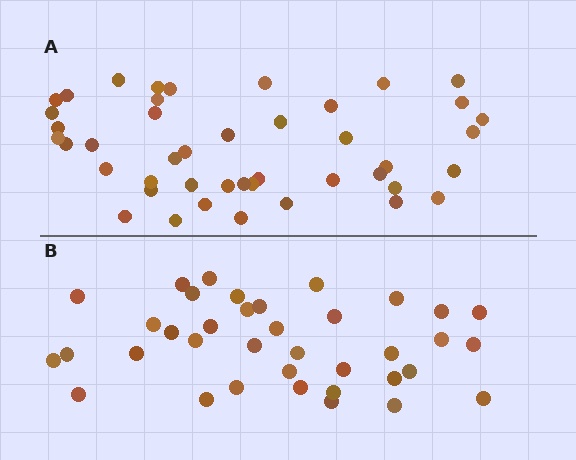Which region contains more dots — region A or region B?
Region A (the top region) has more dots.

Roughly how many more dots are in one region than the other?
Region A has roughly 8 or so more dots than region B.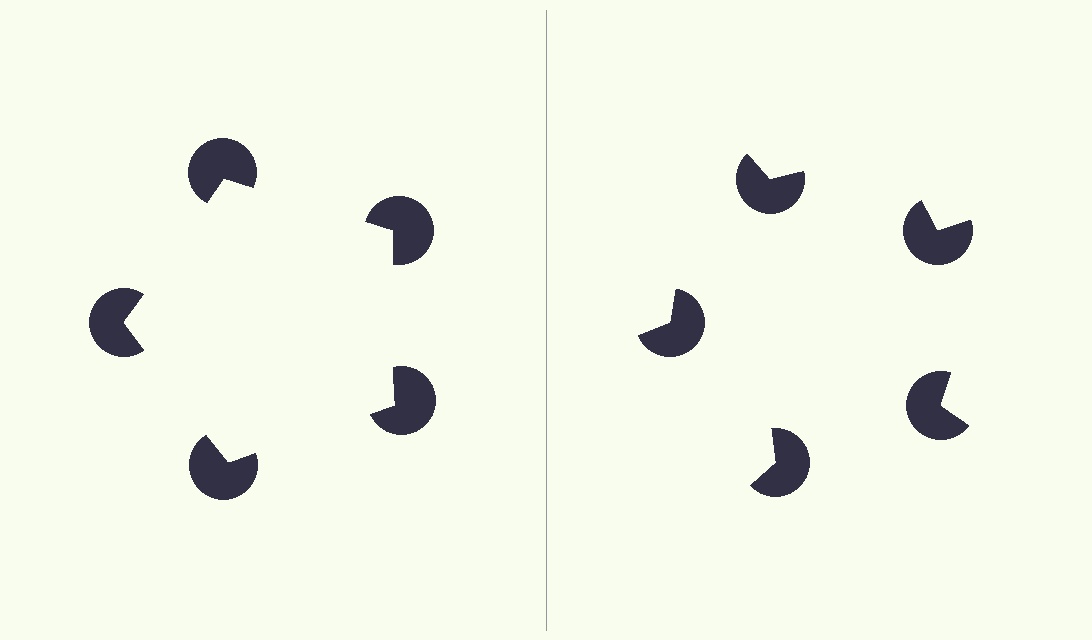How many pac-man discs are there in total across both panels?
10 — 5 on each side.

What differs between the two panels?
The pac-man discs are positioned identically on both sides; only the wedge orientations differ. On the left they align to a pentagon; on the right they are misaligned.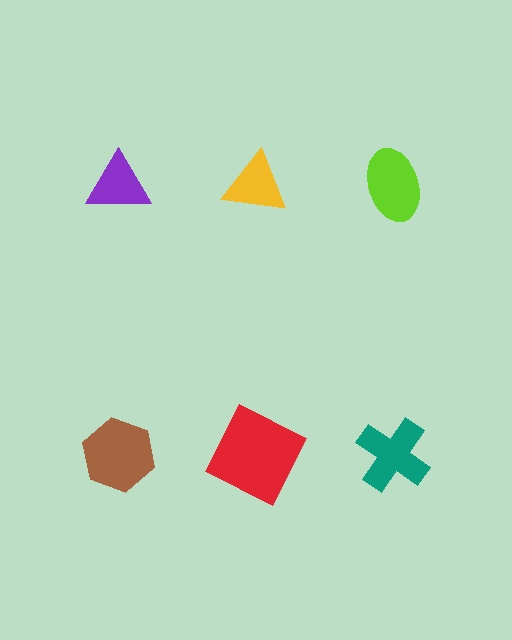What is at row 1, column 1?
A purple triangle.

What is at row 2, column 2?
A red square.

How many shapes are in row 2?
3 shapes.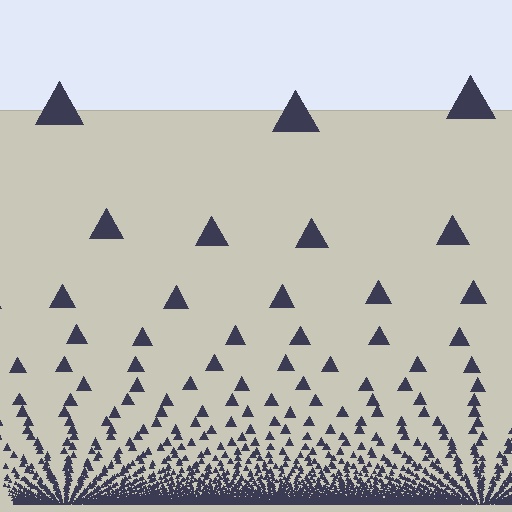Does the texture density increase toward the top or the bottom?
Density increases toward the bottom.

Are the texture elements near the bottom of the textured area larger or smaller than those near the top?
Smaller. The gradient is inverted — elements near the bottom are smaller and denser.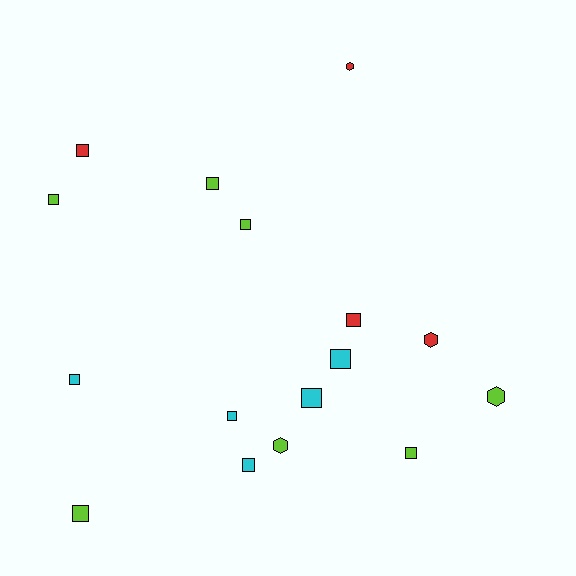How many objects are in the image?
There are 16 objects.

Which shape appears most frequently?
Square, with 12 objects.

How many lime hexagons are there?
There are 2 lime hexagons.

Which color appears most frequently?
Lime, with 7 objects.